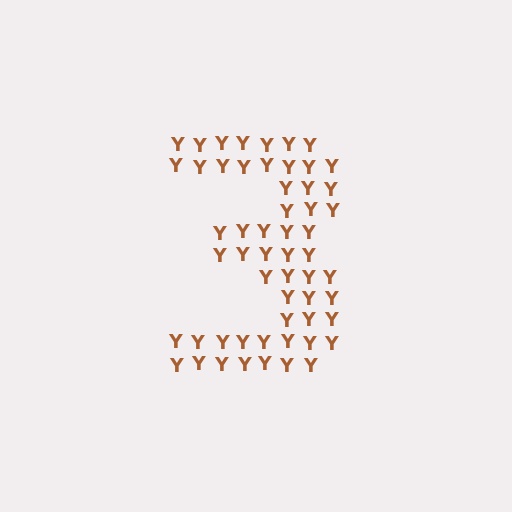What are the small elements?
The small elements are letter Y's.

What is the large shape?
The large shape is the digit 3.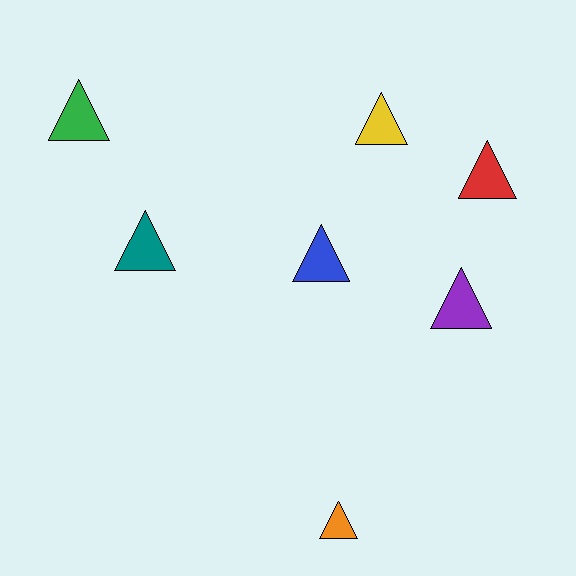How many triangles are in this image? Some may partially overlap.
There are 7 triangles.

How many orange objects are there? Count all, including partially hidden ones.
There is 1 orange object.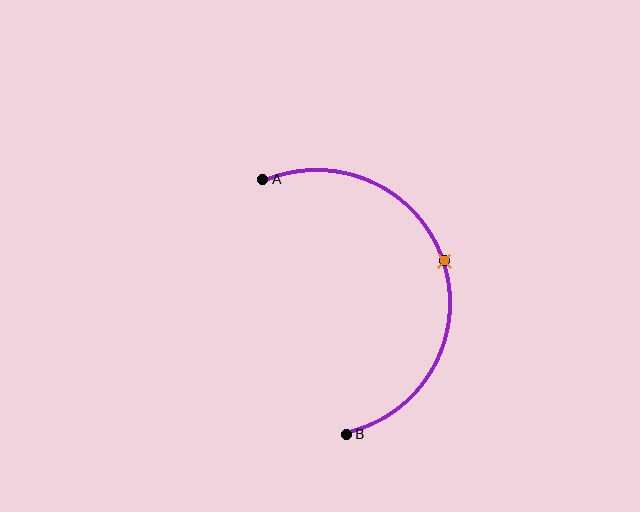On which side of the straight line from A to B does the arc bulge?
The arc bulges to the right of the straight line connecting A and B.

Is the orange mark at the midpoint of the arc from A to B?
Yes. The orange mark lies on the arc at equal arc-length from both A and B — it is the arc midpoint.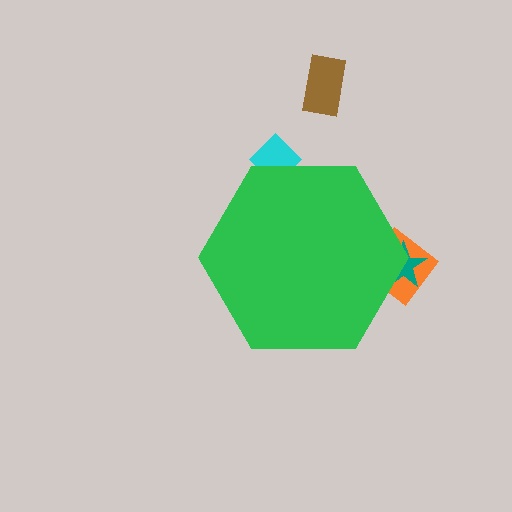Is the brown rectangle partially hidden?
No, the brown rectangle is fully visible.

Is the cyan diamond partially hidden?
Yes, the cyan diamond is partially hidden behind the green hexagon.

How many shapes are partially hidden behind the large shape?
3 shapes are partially hidden.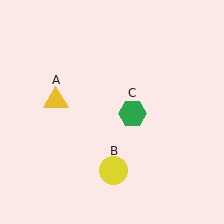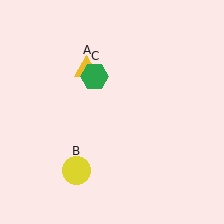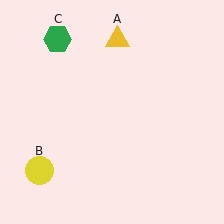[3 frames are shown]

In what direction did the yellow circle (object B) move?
The yellow circle (object B) moved left.